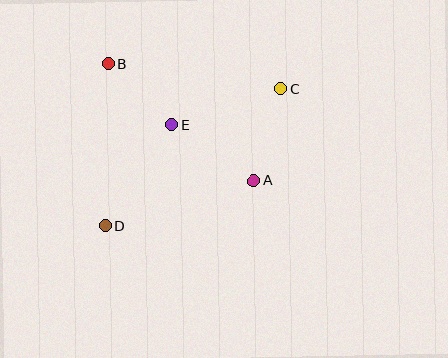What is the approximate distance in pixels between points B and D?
The distance between B and D is approximately 162 pixels.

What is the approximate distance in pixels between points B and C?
The distance between B and C is approximately 175 pixels.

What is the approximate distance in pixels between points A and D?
The distance between A and D is approximately 156 pixels.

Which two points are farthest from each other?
Points C and D are farthest from each other.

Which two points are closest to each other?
Points B and E are closest to each other.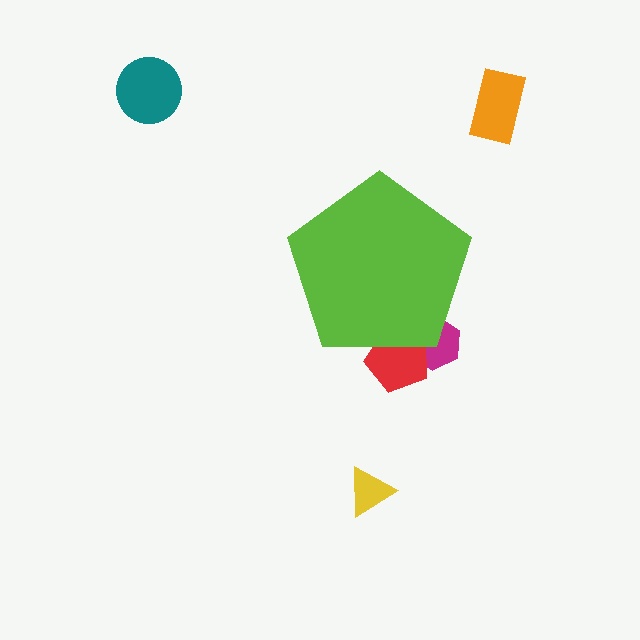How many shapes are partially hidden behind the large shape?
2 shapes are partially hidden.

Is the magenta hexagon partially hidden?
Yes, the magenta hexagon is partially hidden behind the lime pentagon.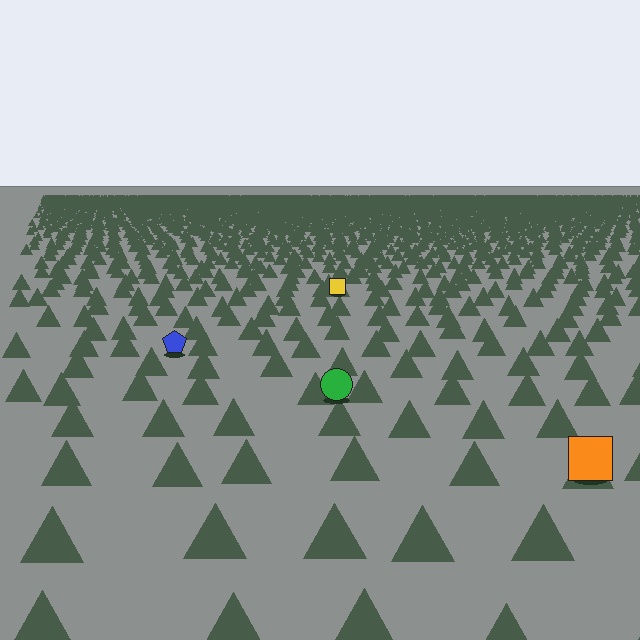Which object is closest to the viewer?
The orange square is closest. The texture marks near it are larger and more spread out.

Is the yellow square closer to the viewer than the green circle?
No. The green circle is closer — you can tell from the texture gradient: the ground texture is coarser near it.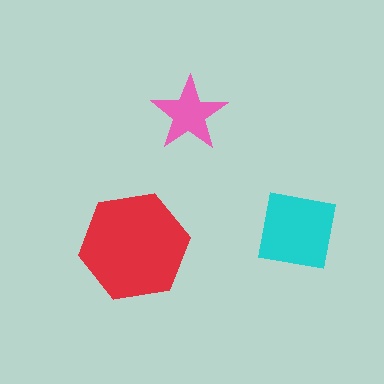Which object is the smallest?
The pink star.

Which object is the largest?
The red hexagon.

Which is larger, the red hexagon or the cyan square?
The red hexagon.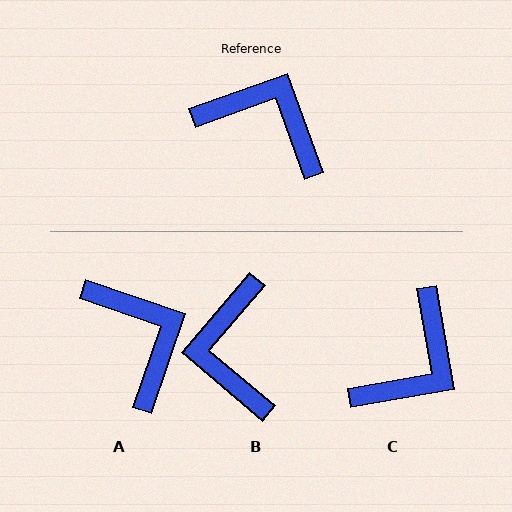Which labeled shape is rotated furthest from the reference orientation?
B, about 120 degrees away.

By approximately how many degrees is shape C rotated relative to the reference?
Approximately 100 degrees clockwise.